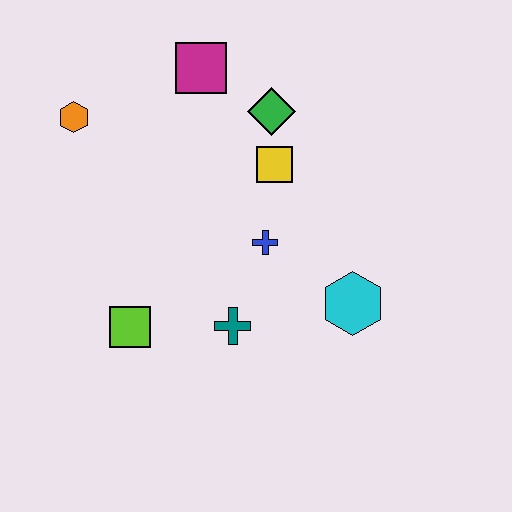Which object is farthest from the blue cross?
The orange hexagon is farthest from the blue cross.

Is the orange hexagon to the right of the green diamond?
No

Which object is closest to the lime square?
The teal cross is closest to the lime square.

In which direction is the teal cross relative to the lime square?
The teal cross is to the right of the lime square.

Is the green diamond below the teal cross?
No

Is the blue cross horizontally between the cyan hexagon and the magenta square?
Yes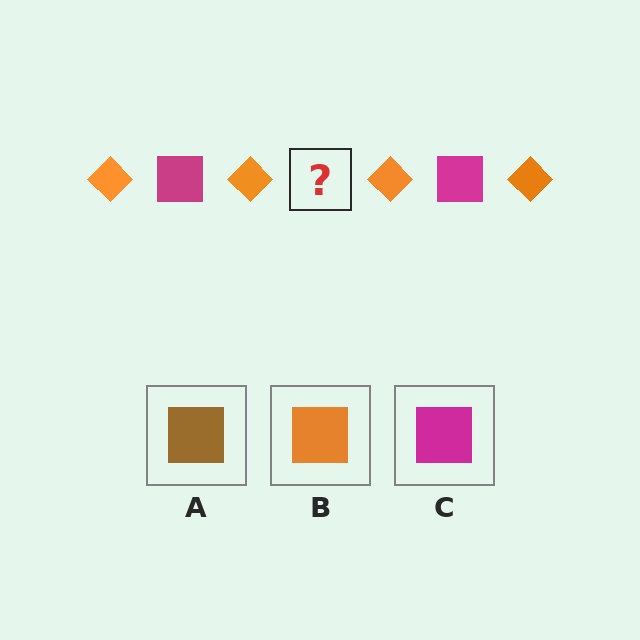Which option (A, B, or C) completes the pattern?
C.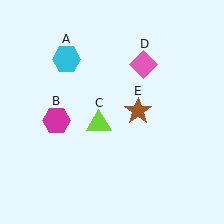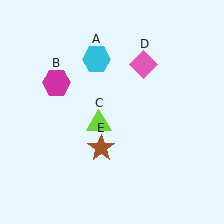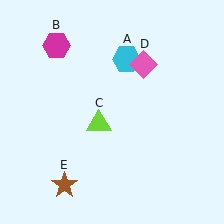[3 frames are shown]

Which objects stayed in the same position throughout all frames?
Lime triangle (object C) and pink diamond (object D) remained stationary.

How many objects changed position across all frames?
3 objects changed position: cyan hexagon (object A), magenta hexagon (object B), brown star (object E).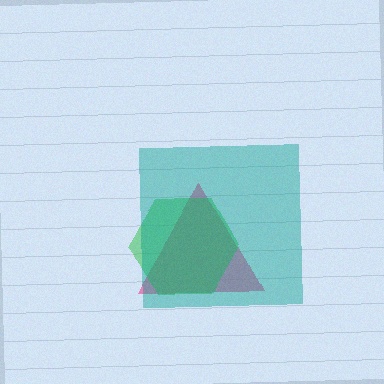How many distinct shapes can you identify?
There are 3 distinct shapes: a pink triangle, a green hexagon, a teal square.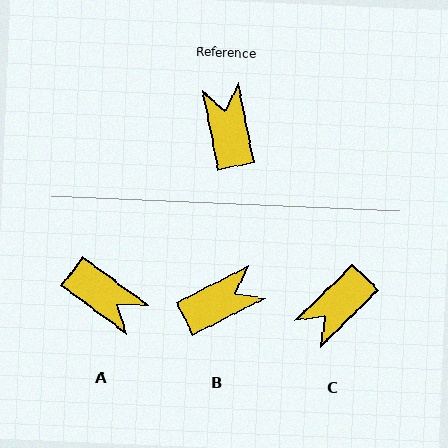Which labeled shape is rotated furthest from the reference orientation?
A, about 138 degrees away.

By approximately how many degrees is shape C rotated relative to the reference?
Approximately 123 degrees counter-clockwise.